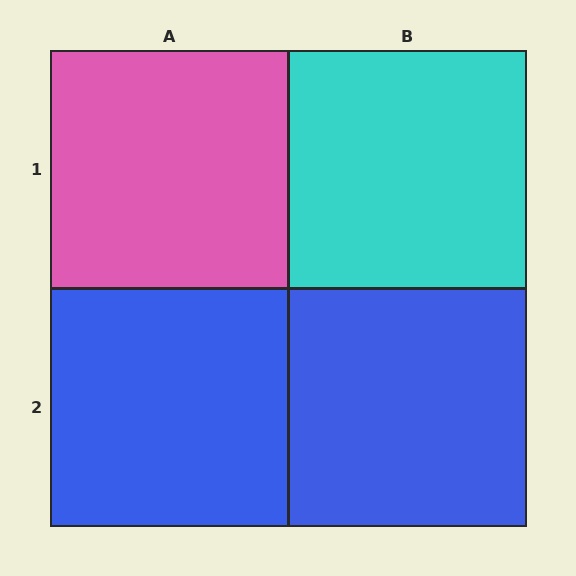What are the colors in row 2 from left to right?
Blue, blue.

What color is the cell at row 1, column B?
Cyan.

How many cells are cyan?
1 cell is cyan.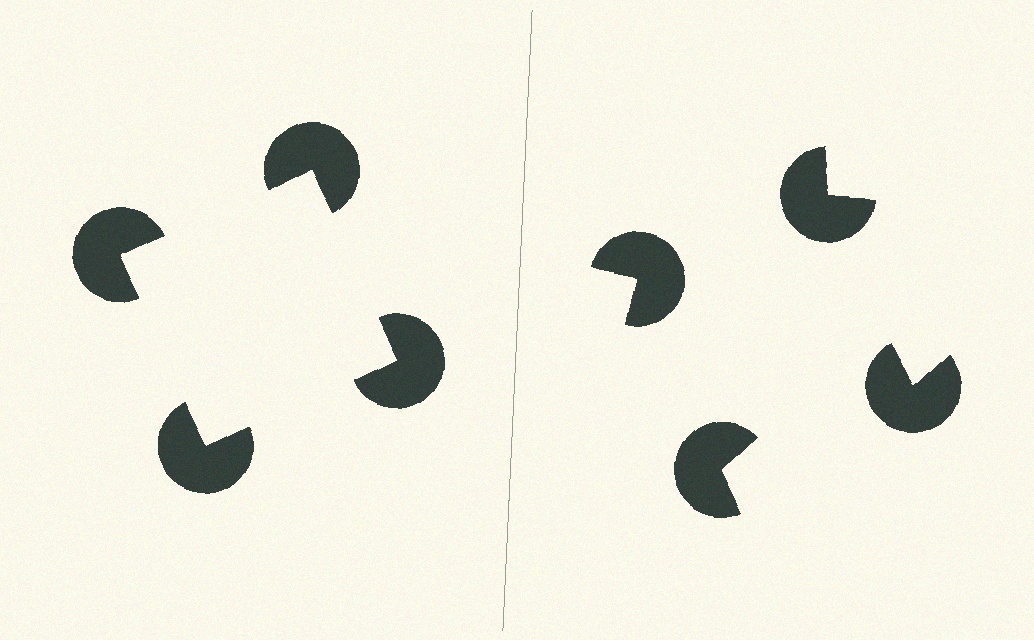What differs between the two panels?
The pac-man discs are positioned identically on both sides; only the wedge orientations differ. On the left they align to a square; on the right they are misaligned.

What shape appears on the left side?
An illusory square.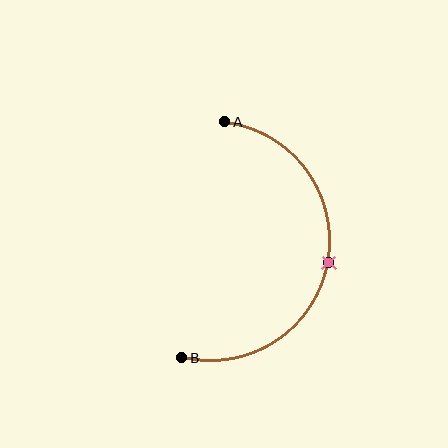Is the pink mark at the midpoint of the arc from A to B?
Yes. The pink mark lies on the arc at equal arc-length from both A and B — it is the arc midpoint.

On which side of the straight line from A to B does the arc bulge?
The arc bulges to the right of the straight line connecting A and B.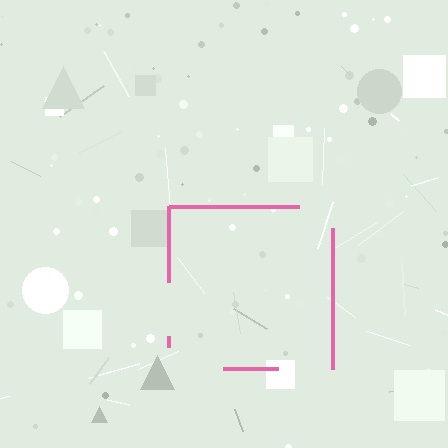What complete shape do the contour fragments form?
The contour fragments form a square.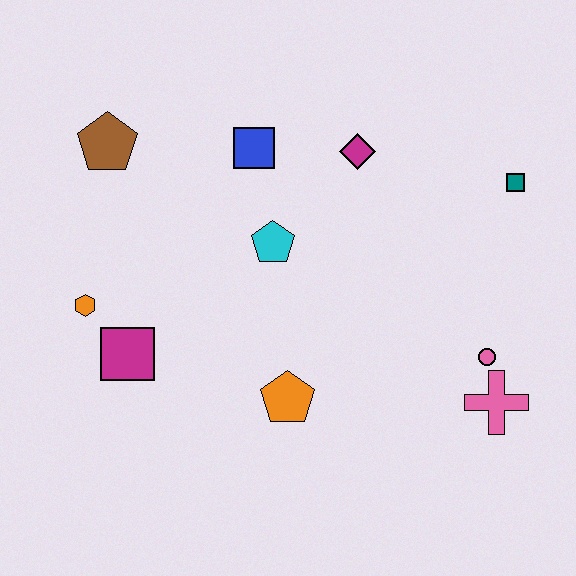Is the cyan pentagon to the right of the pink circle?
No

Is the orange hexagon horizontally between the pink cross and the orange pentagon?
No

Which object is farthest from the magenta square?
The teal square is farthest from the magenta square.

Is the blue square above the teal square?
Yes